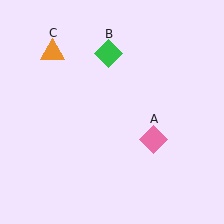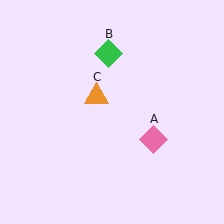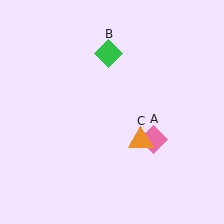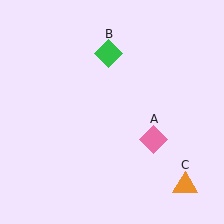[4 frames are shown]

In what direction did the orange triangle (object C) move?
The orange triangle (object C) moved down and to the right.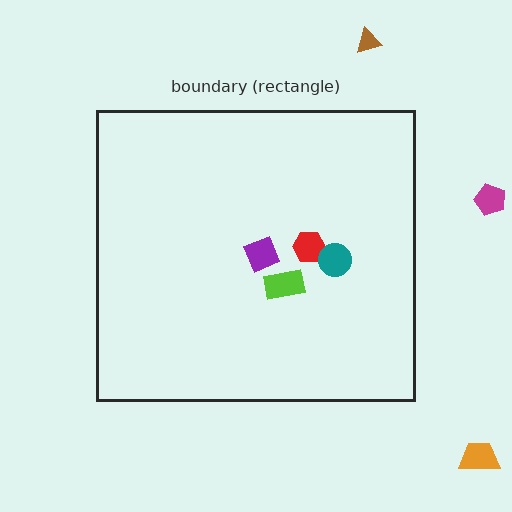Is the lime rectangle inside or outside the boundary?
Inside.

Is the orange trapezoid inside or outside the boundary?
Outside.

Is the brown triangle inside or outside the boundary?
Outside.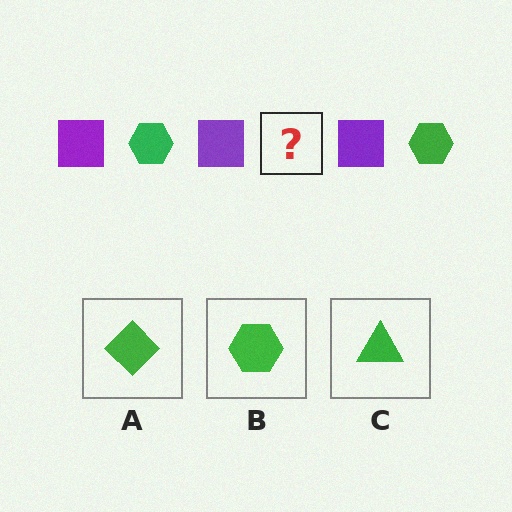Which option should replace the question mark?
Option B.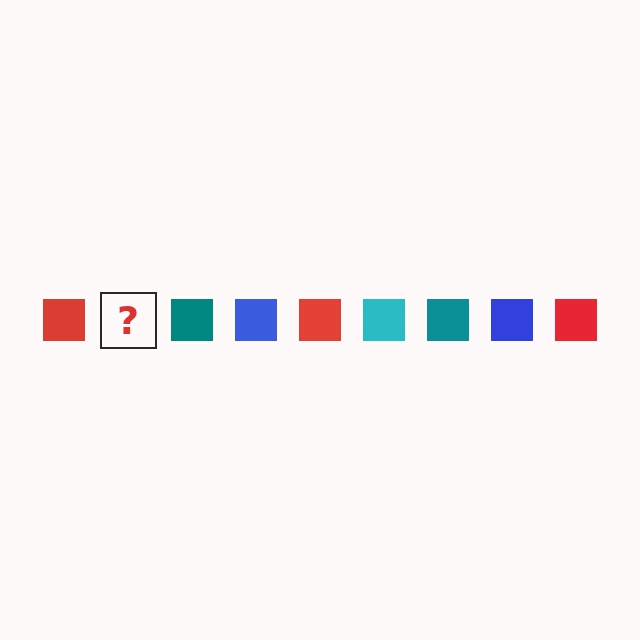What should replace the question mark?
The question mark should be replaced with a cyan square.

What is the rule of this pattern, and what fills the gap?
The rule is that the pattern cycles through red, cyan, teal, blue squares. The gap should be filled with a cyan square.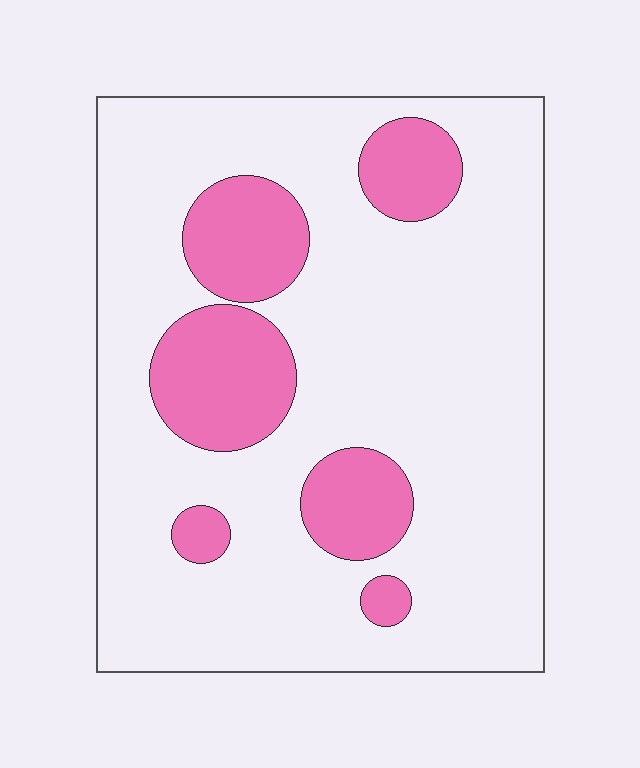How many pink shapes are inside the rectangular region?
6.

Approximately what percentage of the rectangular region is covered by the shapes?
Approximately 20%.